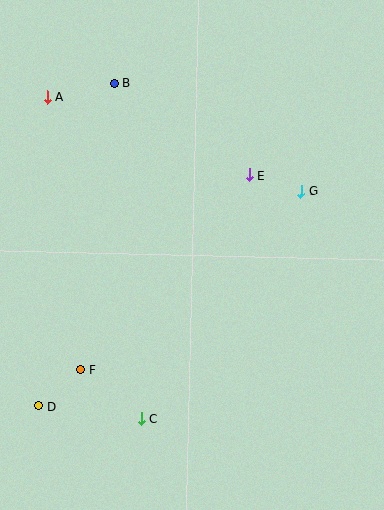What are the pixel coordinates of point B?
Point B is at (114, 83).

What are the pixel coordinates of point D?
Point D is at (39, 406).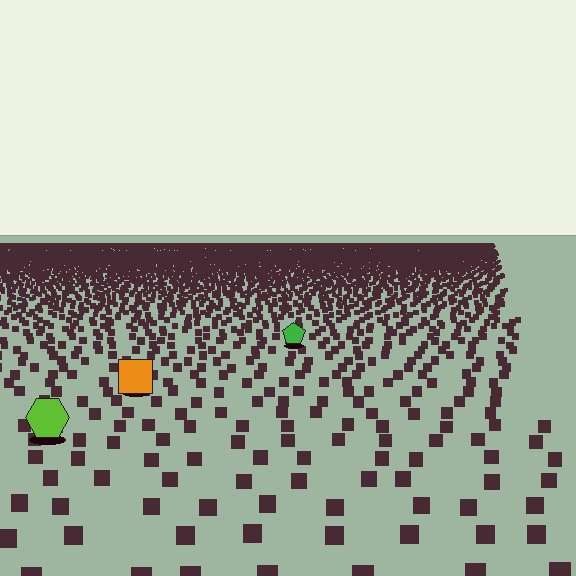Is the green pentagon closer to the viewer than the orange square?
No. The orange square is closer — you can tell from the texture gradient: the ground texture is coarser near it.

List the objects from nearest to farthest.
From nearest to farthest: the lime hexagon, the orange square, the green pentagon.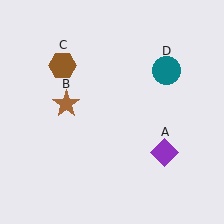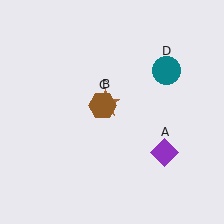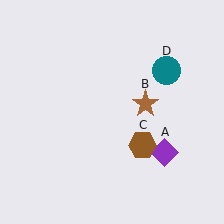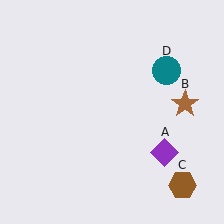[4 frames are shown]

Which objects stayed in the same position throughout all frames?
Purple diamond (object A) and teal circle (object D) remained stationary.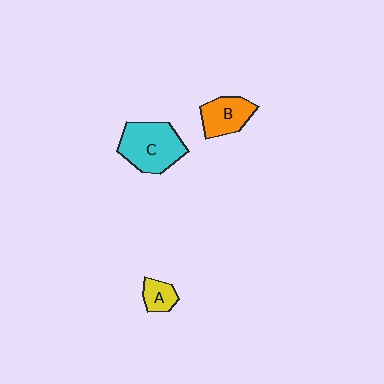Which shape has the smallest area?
Shape A (yellow).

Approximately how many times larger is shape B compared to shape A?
Approximately 1.8 times.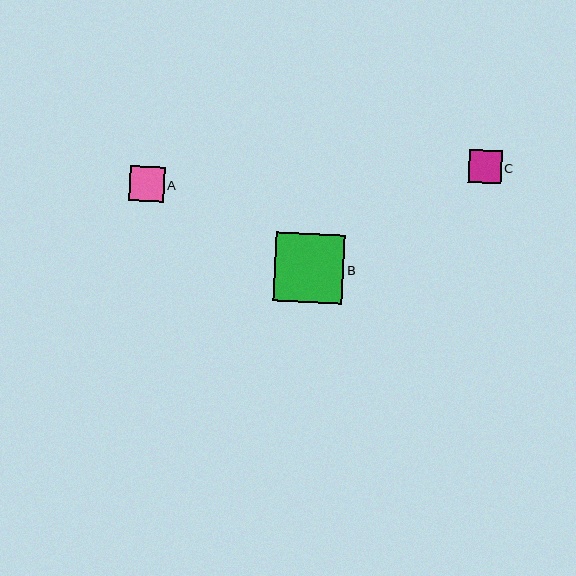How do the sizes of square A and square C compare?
Square A and square C are approximately the same size.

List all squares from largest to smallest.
From largest to smallest: B, A, C.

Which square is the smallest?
Square C is the smallest with a size of approximately 33 pixels.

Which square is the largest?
Square B is the largest with a size of approximately 69 pixels.